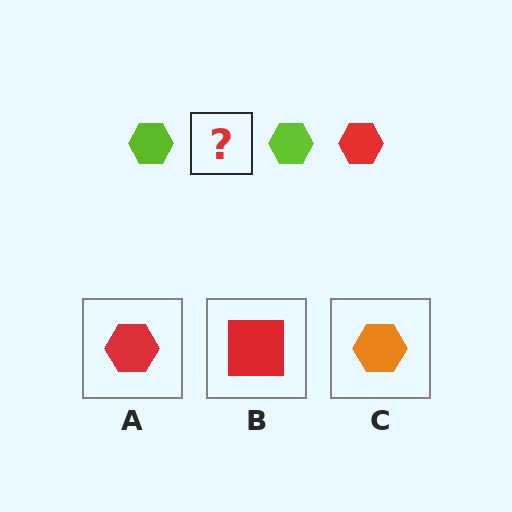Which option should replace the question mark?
Option A.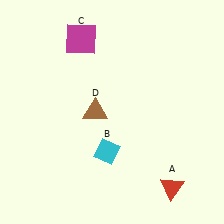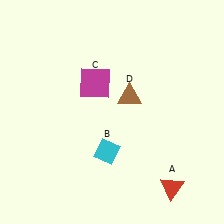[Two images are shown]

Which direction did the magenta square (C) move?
The magenta square (C) moved down.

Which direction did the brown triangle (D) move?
The brown triangle (D) moved right.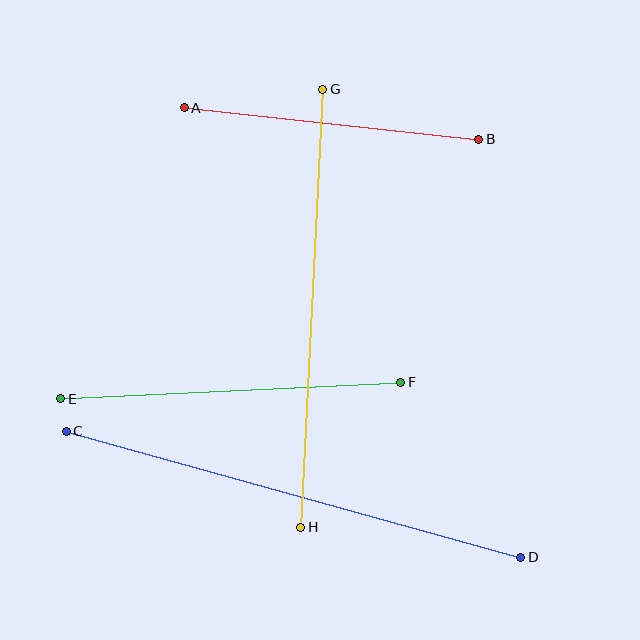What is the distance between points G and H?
The distance is approximately 438 pixels.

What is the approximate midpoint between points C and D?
The midpoint is at approximately (293, 494) pixels.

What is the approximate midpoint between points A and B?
The midpoint is at approximately (332, 123) pixels.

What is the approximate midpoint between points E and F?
The midpoint is at approximately (231, 391) pixels.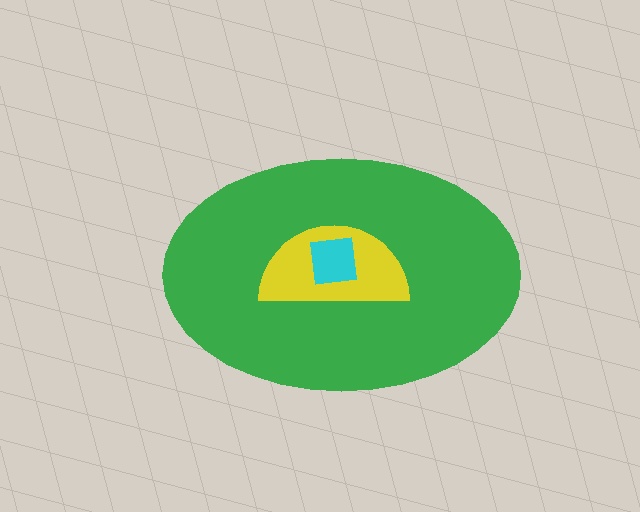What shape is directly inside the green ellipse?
The yellow semicircle.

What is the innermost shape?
The cyan square.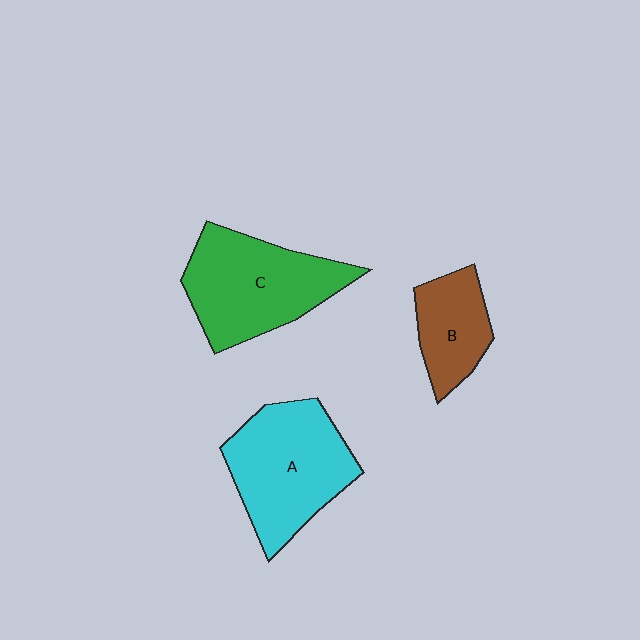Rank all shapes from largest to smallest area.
From largest to smallest: A (cyan), C (green), B (brown).